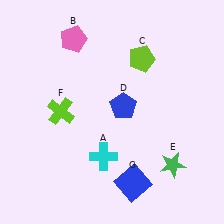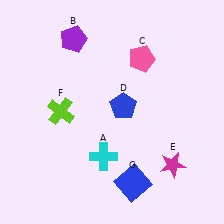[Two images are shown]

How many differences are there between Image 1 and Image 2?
There are 3 differences between the two images.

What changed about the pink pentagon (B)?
In Image 1, B is pink. In Image 2, it changed to purple.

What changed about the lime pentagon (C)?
In Image 1, C is lime. In Image 2, it changed to pink.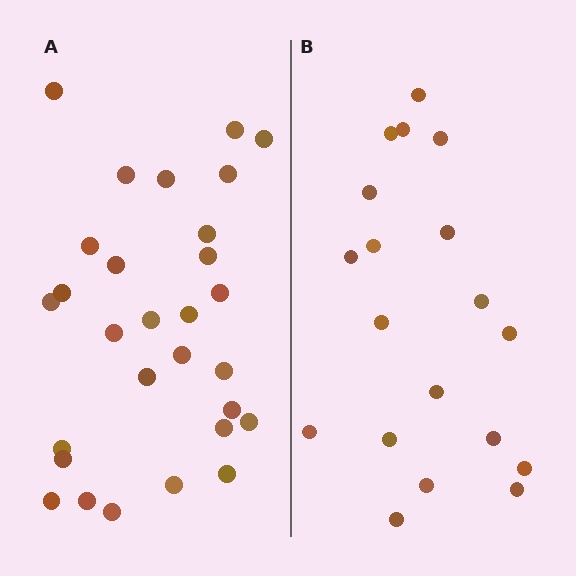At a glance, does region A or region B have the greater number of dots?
Region A (the left region) has more dots.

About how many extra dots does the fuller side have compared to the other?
Region A has roughly 10 or so more dots than region B.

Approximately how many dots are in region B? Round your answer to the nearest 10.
About 20 dots. (The exact count is 19, which rounds to 20.)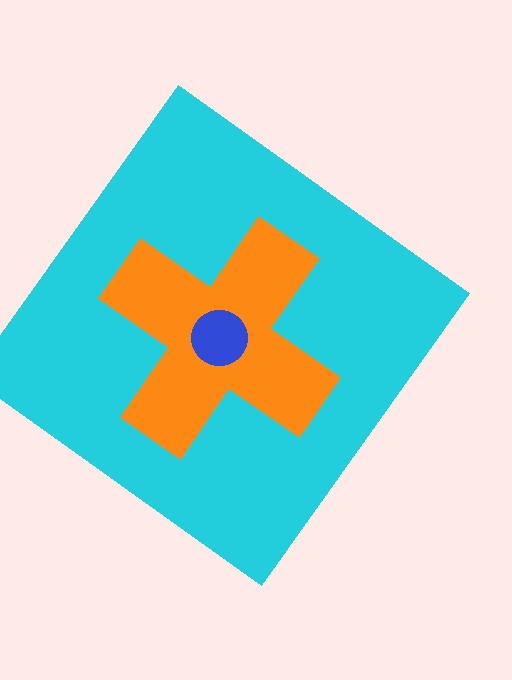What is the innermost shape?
The blue circle.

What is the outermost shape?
The cyan diamond.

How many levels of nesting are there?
3.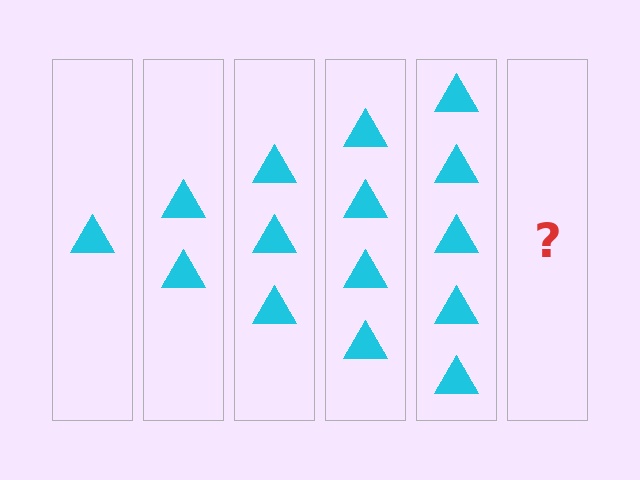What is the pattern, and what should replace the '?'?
The pattern is that each step adds one more triangle. The '?' should be 6 triangles.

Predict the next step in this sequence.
The next step is 6 triangles.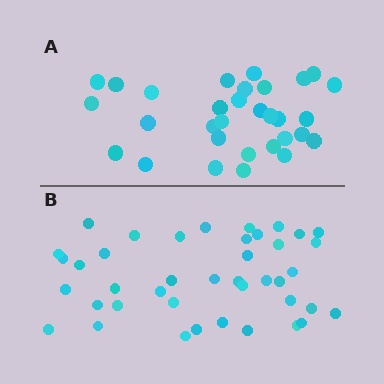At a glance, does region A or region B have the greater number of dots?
Region B (the bottom region) has more dots.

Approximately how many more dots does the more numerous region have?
Region B has roughly 10 or so more dots than region A.